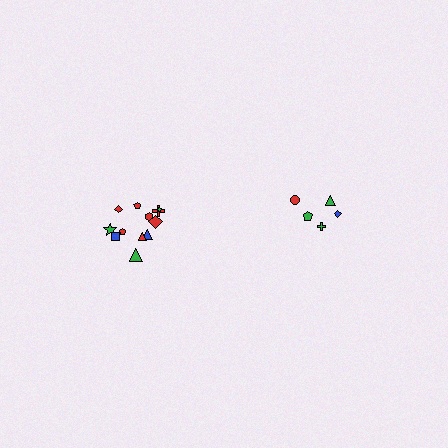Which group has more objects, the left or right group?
The left group.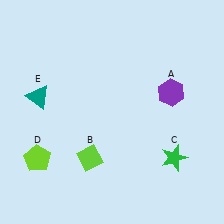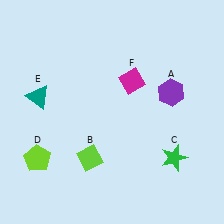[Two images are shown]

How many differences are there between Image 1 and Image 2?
There is 1 difference between the two images.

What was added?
A magenta diamond (F) was added in Image 2.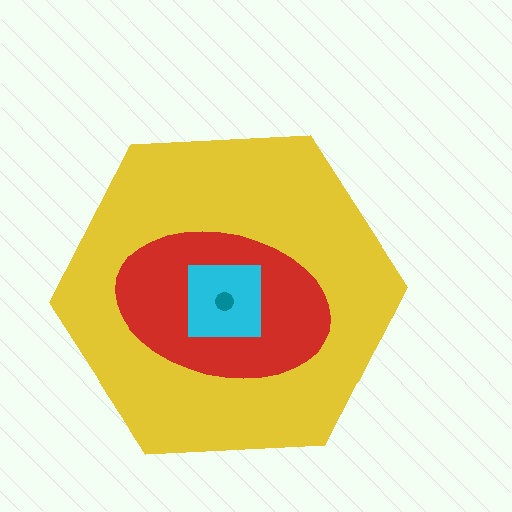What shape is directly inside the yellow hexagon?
The red ellipse.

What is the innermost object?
The teal circle.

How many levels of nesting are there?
4.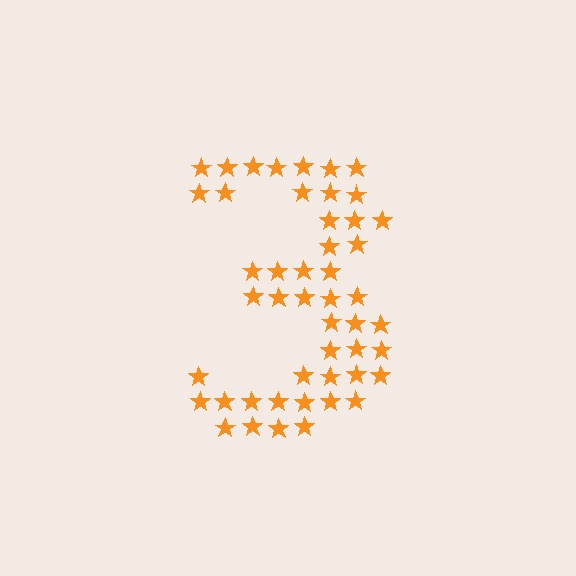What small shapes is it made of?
It is made of small stars.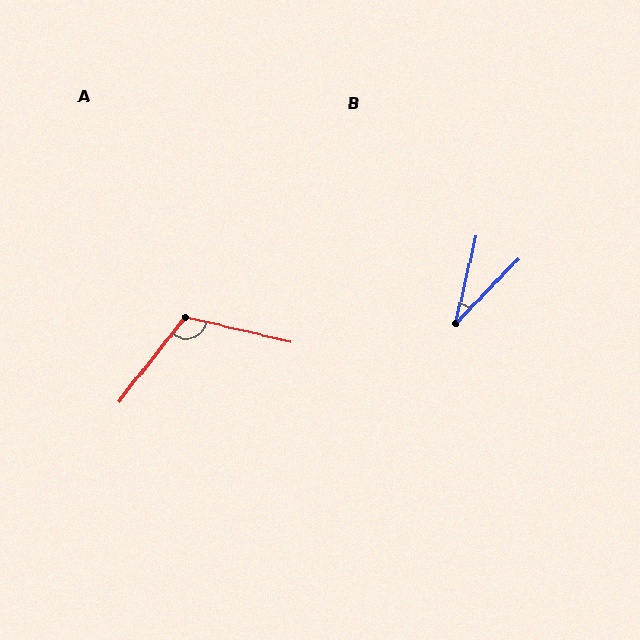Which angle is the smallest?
B, at approximately 31 degrees.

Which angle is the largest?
A, at approximately 115 degrees.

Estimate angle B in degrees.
Approximately 31 degrees.